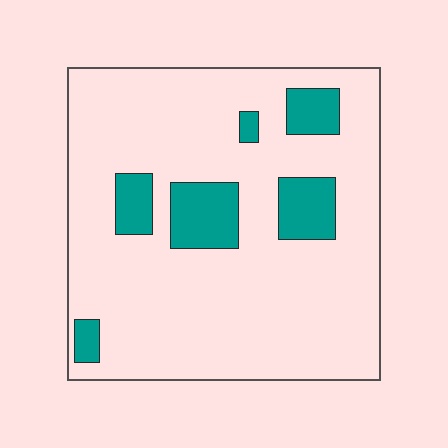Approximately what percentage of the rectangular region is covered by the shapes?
Approximately 15%.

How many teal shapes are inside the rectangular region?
6.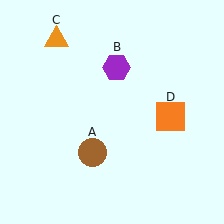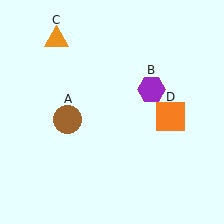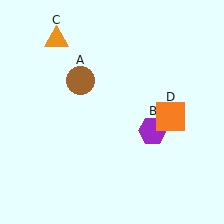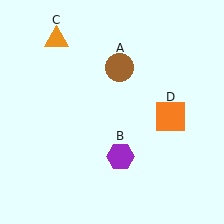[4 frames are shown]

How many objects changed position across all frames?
2 objects changed position: brown circle (object A), purple hexagon (object B).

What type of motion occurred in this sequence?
The brown circle (object A), purple hexagon (object B) rotated clockwise around the center of the scene.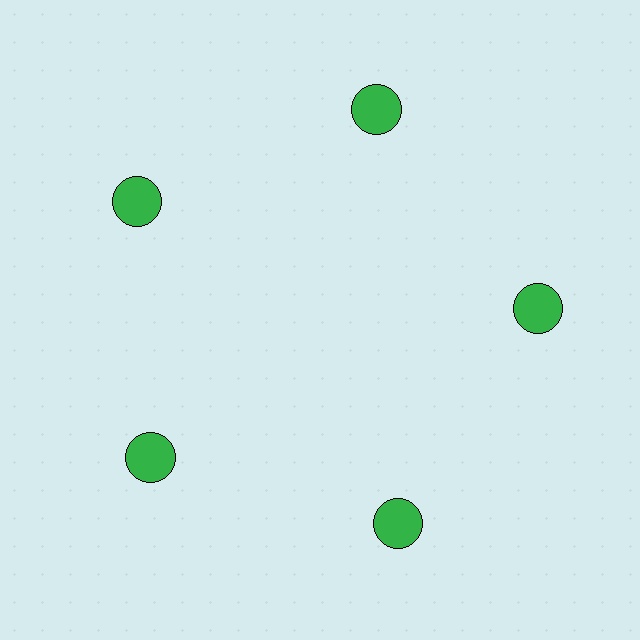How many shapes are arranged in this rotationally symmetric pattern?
There are 5 shapes, arranged in 5 groups of 1.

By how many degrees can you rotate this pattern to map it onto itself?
The pattern maps onto itself every 72 degrees of rotation.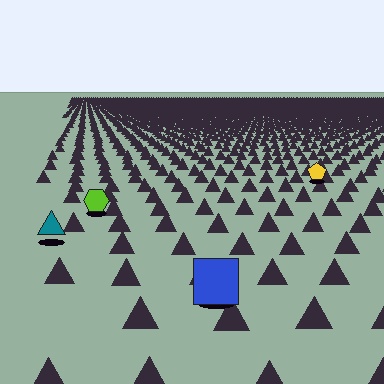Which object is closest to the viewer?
The blue square is closest. The texture marks near it are larger and more spread out.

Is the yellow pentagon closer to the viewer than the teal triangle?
No. The teal triangle is closer — you can tell from the texture gradient: the ground texture is coarser near it.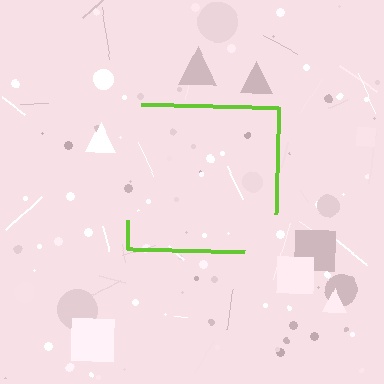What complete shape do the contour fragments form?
The contour fragments form a square.